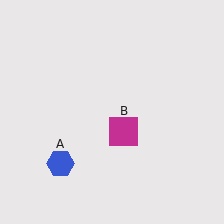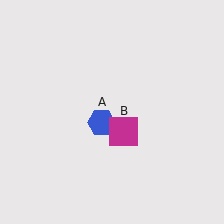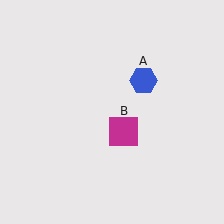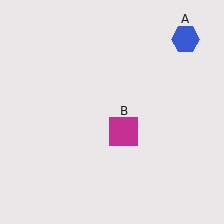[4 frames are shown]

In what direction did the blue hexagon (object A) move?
The blue hexagon (object A) moved up and to the right.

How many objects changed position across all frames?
1 object changed position: blue hexagon (object A).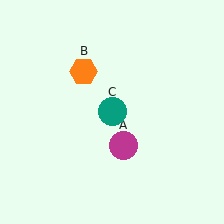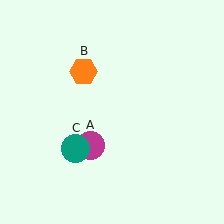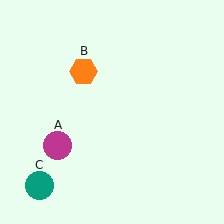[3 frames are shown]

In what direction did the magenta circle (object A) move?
The magenta circle (object A) moved left.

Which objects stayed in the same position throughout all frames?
Orange hexagon (object B) remained stationary.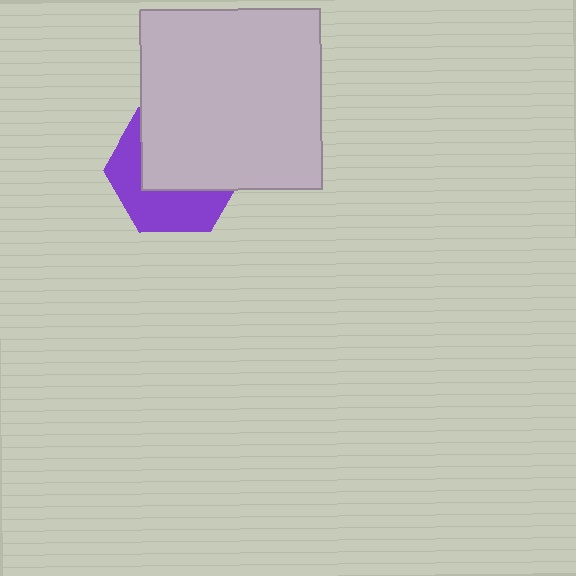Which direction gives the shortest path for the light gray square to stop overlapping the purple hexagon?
Moving up gives the shortest separation.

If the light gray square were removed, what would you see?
You would see the complete purple hexagon.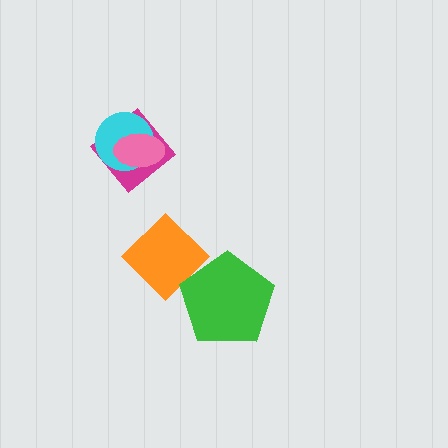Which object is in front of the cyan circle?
The pink ellipse is in front of the cyan circle.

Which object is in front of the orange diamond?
The green pentagon is in front of the orange diamond.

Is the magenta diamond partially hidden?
Yes, it is partially covered by another shape.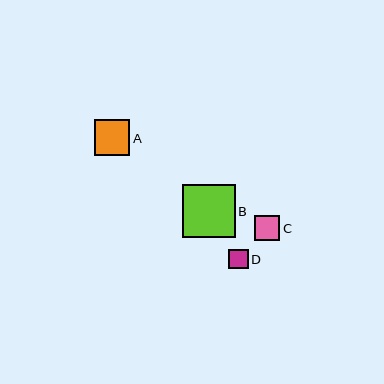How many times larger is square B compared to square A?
Square B is approximately 1.5 times the size of square A.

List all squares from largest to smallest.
From largest to smallest: B, A, C, D.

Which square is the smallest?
Square D is the smallest with a size of approximately 19 pixels.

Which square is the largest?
Square B is the largest with a size of approximately 53 pixels.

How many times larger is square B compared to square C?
Square B is approximately 2.1 times the size of square C.